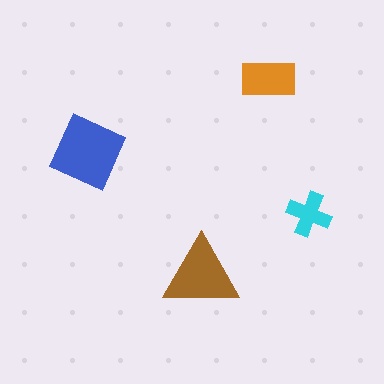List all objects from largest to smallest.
The blue diamond, the brown triangle, the orange rectangle, the cyan cross.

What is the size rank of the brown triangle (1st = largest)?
2nd.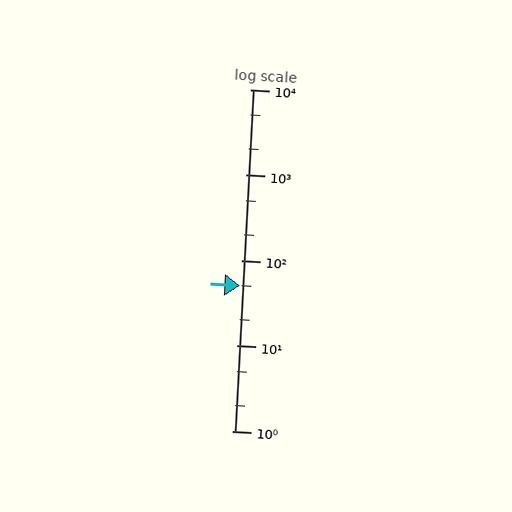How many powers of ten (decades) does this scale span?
The scale spans 4 decades, from 1 to 10000.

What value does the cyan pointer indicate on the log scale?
The pointer indicates approximately 50.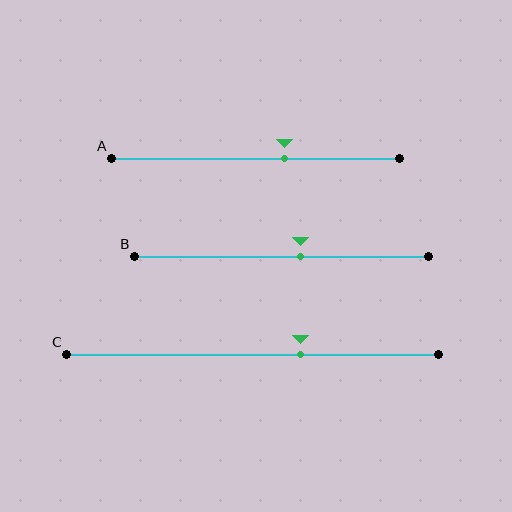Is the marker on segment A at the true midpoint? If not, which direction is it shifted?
No, the marker on segment A is shifted to the right by about 10% of the segment length.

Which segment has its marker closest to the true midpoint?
Segment B has its marker closest to the true midpoint.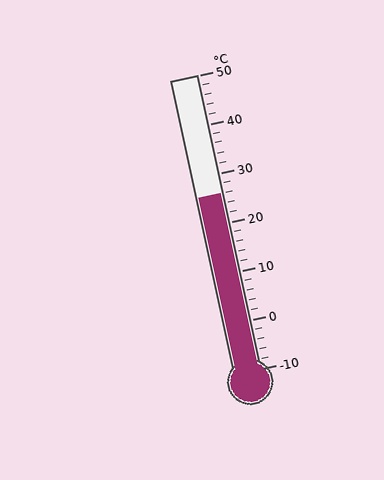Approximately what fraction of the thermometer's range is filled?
The thermometer is filled to approximately 60% of its range.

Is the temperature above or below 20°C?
The temperature is above 20°C.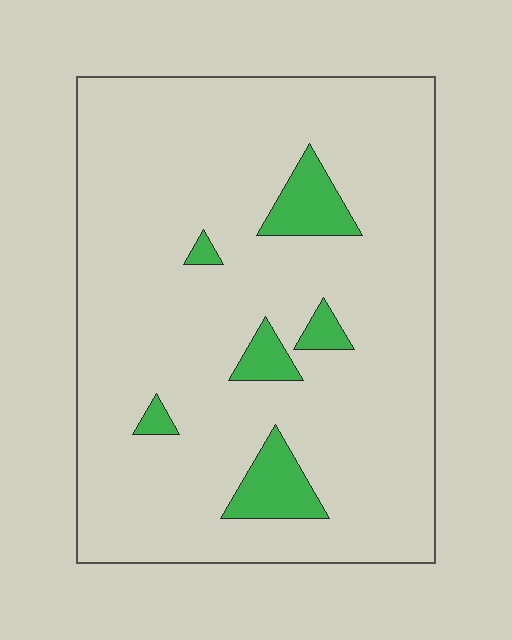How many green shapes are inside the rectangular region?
6.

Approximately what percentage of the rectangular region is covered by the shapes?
Approximately 10%.